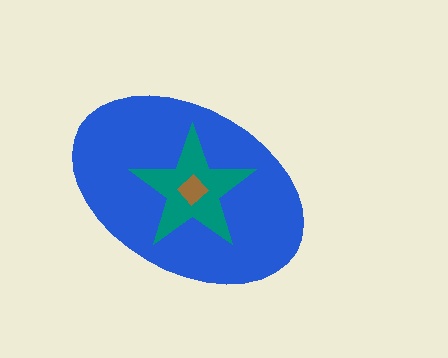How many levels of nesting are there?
3.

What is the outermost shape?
The blue ellipse.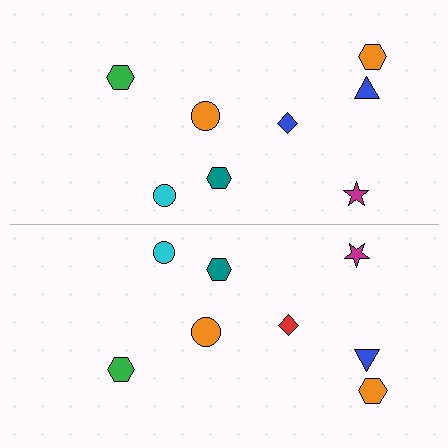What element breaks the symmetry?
The red diamond on the bottom side breaks the symmetry — its mirror counterpart is blue.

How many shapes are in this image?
There are 16 shapes in this image.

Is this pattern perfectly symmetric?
No, the pattern is not perfectly symmetric. The red diamond on the bottom side breaks the symmetry — its mirror counterpart is blue.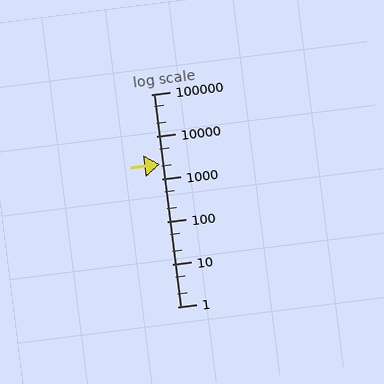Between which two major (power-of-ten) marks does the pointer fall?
The pointer is between 1000 and 10000.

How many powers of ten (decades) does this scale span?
The scale spans 5 decades, from 1 to 100000.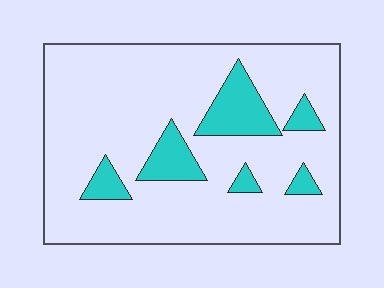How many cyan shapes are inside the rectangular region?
6.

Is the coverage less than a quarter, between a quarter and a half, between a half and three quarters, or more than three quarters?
Less than a quarter.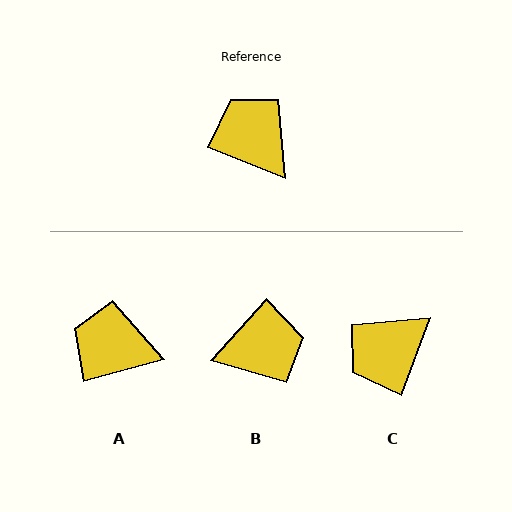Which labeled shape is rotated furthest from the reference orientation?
B, about 111 degrees away.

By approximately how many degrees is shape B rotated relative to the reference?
Approximately 111 degrees clockwise.